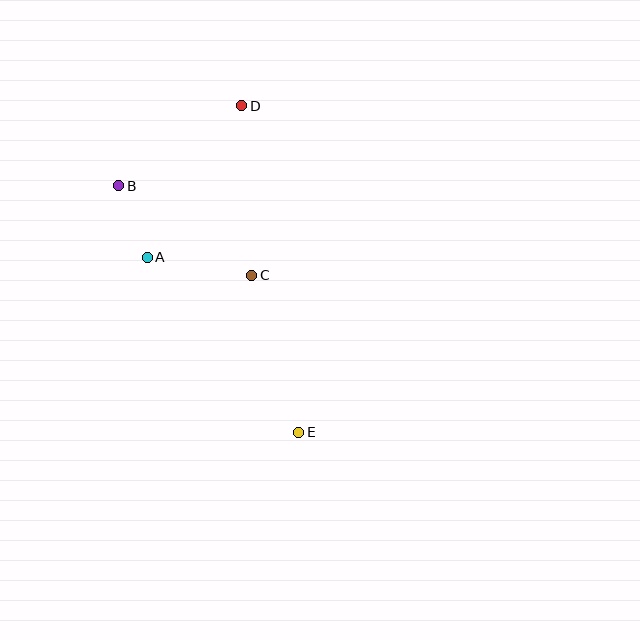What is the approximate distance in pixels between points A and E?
The distance between A and E is approximately 231 pixels.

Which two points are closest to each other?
Points A and B are closest to each other.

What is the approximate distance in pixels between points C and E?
The distance between C and E is approximately 164 pixels.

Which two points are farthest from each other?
Points D and E are farthest from each other.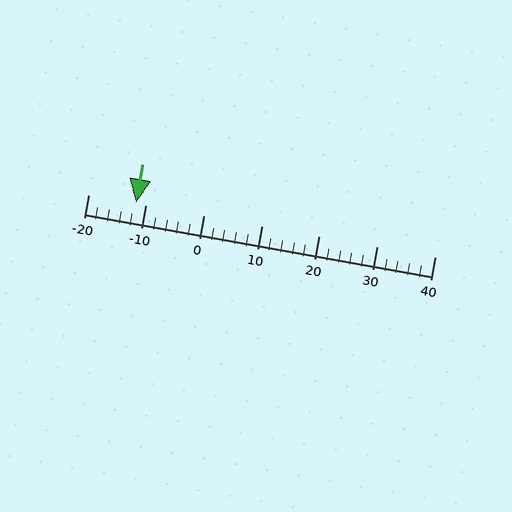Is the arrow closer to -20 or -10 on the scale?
The arrow is closer to -10.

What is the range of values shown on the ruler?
The ruler shows values from -20 to 40.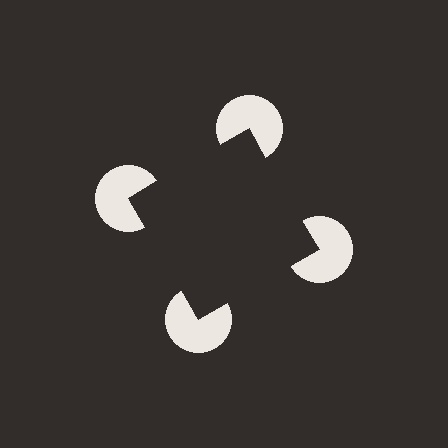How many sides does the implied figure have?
4 sides.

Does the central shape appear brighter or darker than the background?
It typically appears slightly darker than the background, even though no actual brightness change is drawn.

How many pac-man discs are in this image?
There are 4 — one at each vertex of the illusory square.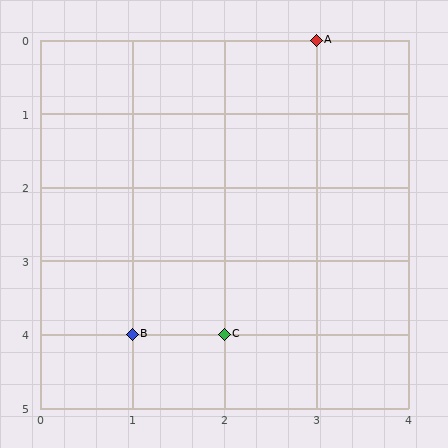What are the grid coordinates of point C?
Point C is at grid coordinates (2, 4).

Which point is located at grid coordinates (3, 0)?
Point A is at (3, 0).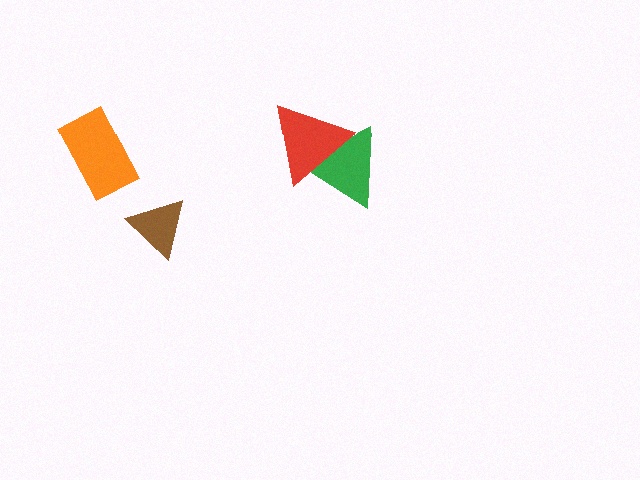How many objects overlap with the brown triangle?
0 objects overlap with the brown triangle.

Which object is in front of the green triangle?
The red triangle is in front of the green triangle.